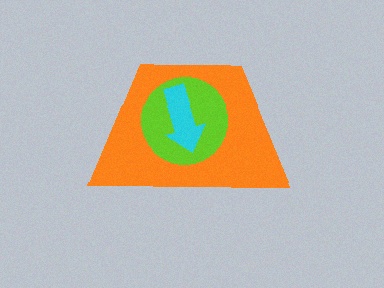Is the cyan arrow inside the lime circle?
Yes.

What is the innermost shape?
The cyan arrow.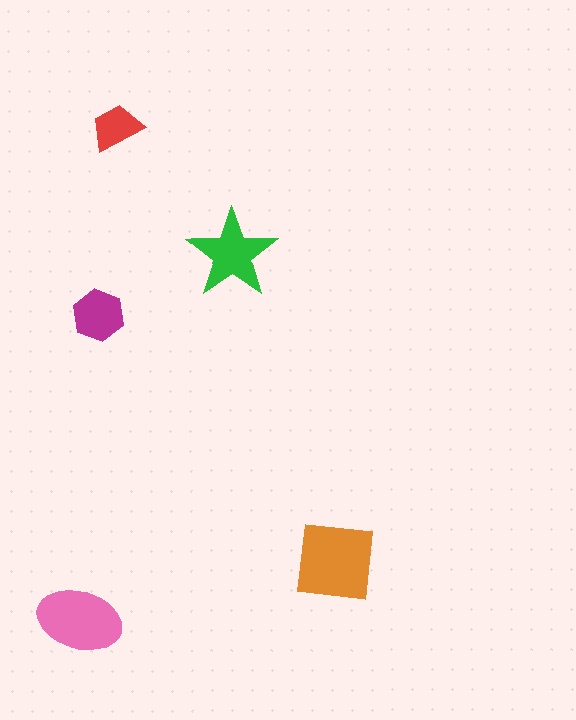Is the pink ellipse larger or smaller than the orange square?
Smaller.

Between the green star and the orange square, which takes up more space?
The orange square.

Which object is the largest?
The orange square.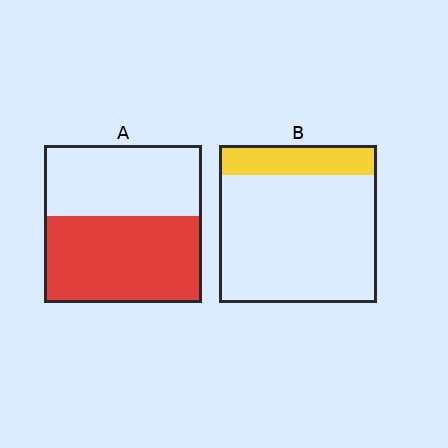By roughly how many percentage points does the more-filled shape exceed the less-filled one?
By roughly 35 percentage points (A over B).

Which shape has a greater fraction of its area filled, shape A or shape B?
Shape A.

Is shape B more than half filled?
No.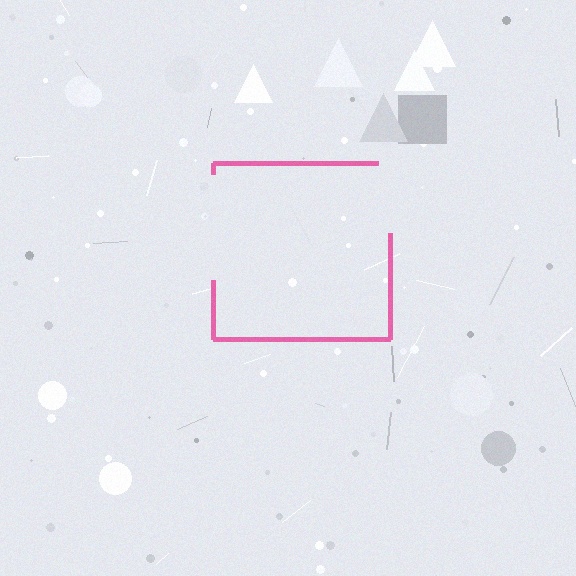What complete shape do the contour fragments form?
The contour fragments form a square.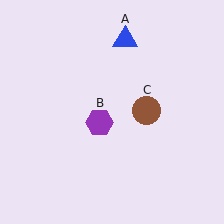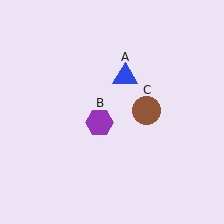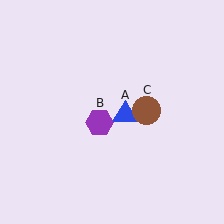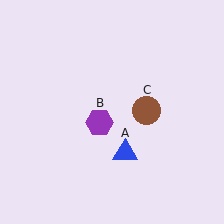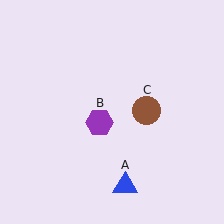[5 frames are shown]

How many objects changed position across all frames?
1 object changed position: blue triangle (object A).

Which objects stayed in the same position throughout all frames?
Purple hexagon (object B) and brown circle (object C) remained stationary.